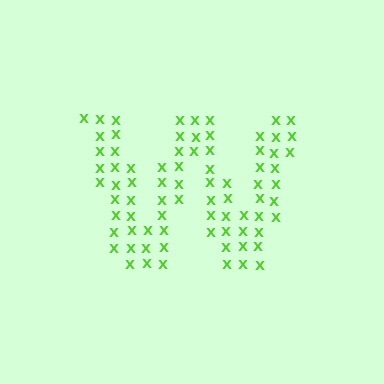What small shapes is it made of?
It is made of small letter X's.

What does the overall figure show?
The overall figure shows the letter W.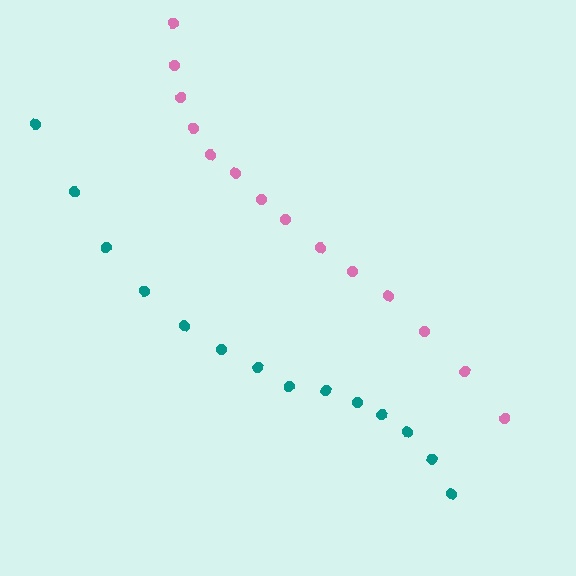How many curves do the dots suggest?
There are 2 distinct paths.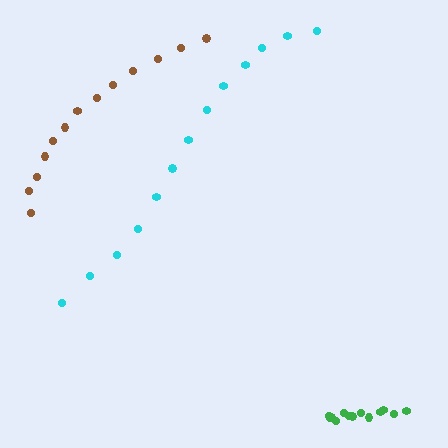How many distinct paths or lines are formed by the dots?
There are 3 distinct paths.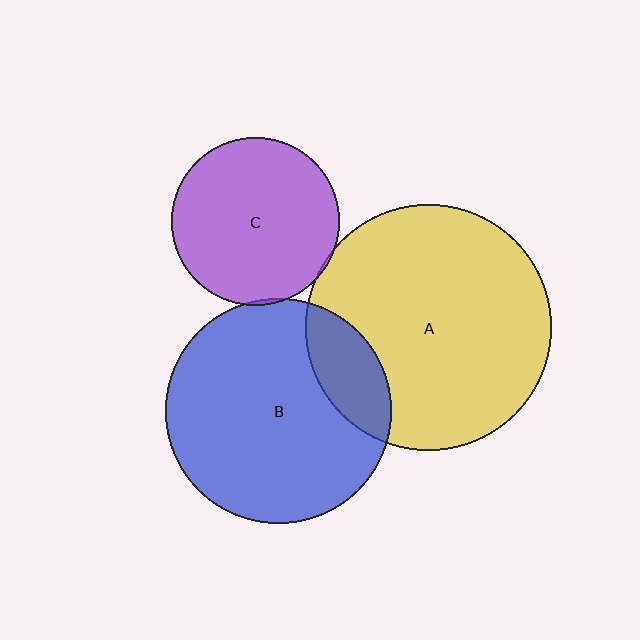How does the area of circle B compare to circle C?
Approximately 1.8 times.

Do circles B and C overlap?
Yes.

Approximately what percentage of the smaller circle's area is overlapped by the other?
Approximately 5%.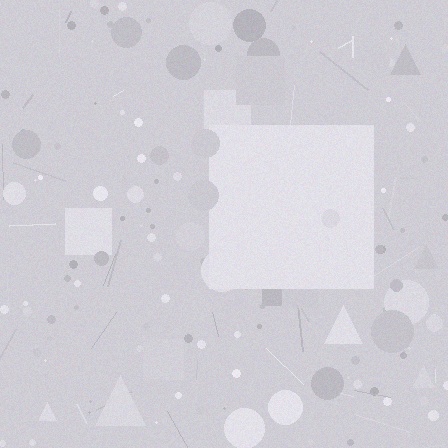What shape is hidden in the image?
A square is hidden in the image.